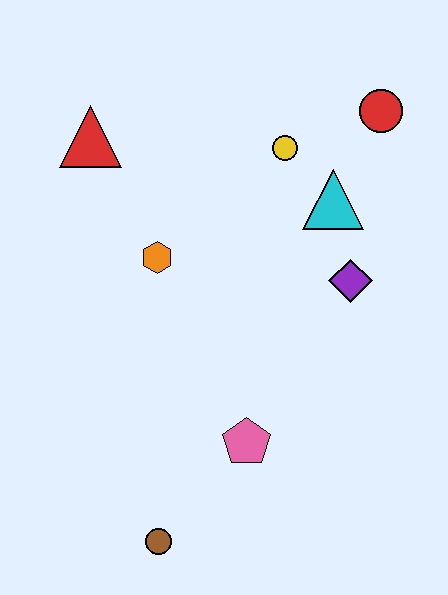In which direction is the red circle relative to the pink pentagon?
The red circle is above the pink pentagon.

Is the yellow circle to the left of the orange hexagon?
No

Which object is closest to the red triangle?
The orange hexagon is closest to the red triangle.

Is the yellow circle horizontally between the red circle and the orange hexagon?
Yes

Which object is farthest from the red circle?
The brown circle is farthest from the red circle.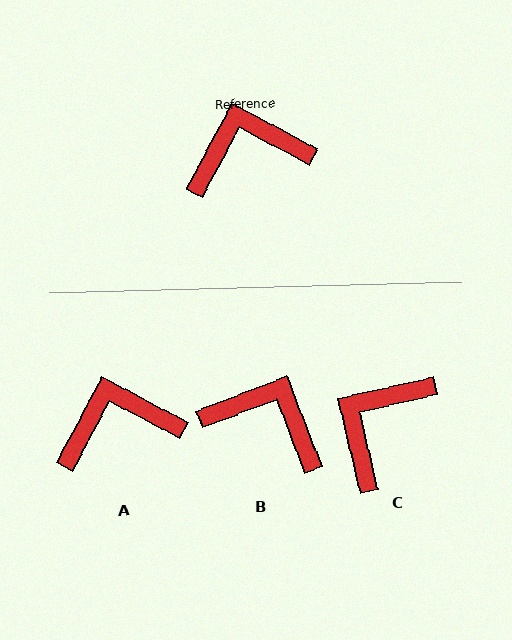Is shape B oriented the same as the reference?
No, it is off by about 41 degrees.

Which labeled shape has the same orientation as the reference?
A.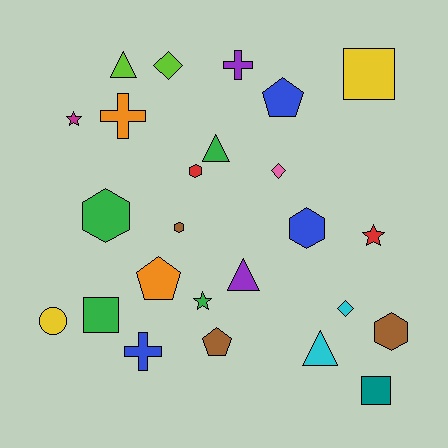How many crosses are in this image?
There are 3 crosses.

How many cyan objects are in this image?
There are 2 cyan objects.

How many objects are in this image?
There are 25 objects.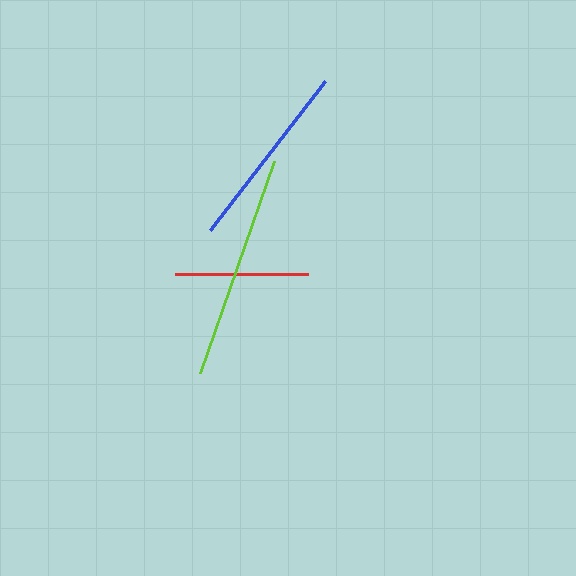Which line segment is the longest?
The lime line is the longest at approximately 225 pixels.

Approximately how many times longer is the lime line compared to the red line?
The lime line is approximately 1.7 times the length of the red line.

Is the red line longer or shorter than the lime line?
The lime line is longer than the red line.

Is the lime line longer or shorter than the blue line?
The lime line is longer than the blue line.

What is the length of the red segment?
The red segment is approximately 132 pixels long.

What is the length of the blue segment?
The blue segment is approximately 187 pixels long.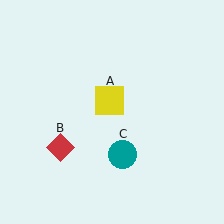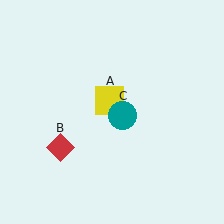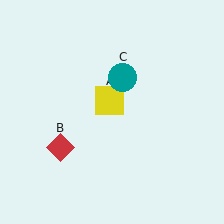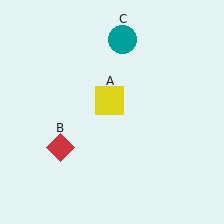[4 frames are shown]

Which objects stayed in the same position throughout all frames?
Yellow square (object A) and red diamond (object B) remained stationary.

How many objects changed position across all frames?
1 object changed position: teal circle (object C).